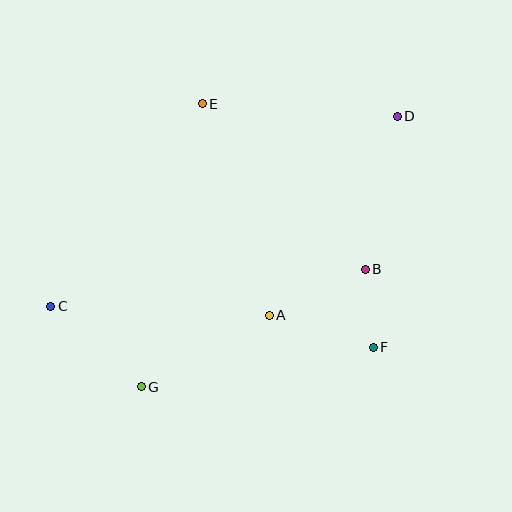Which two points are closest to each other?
Points B and F are closest to each other.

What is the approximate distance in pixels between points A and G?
The distance between A and G is approximately 146 pixels.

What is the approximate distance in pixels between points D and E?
The distance between D and E is approximately 195 pixels.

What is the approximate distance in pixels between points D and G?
The distance between D and G is approximately 372 pixels.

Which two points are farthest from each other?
Points C and D are farthest from each other.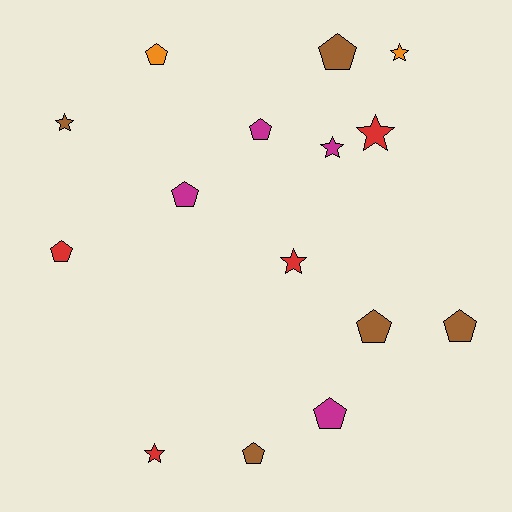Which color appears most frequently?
Brown, with 5 objects.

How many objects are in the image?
There are 15 objects.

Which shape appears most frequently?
Pentagon, with 9 objects.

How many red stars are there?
There are 3 red stars.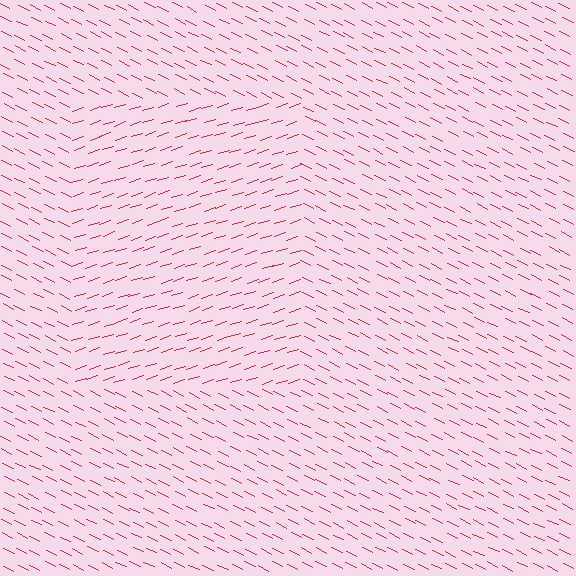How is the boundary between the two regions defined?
The boundary is defined purely by a change in line orientation (approximately 45 degrees difference). All lines are the same color and thickness.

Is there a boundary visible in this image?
Yes, there is a texture boundary formed by a change in line orientation.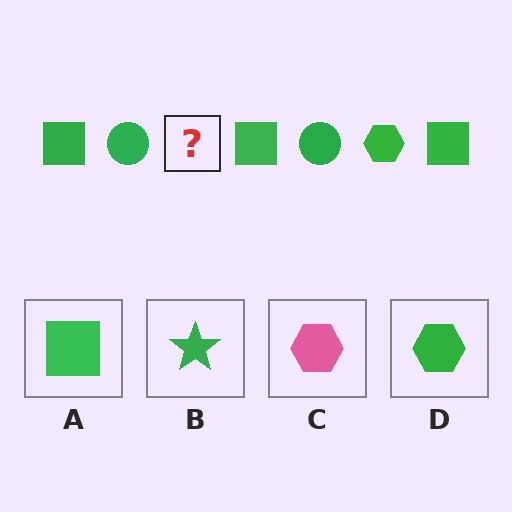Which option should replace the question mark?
Option D.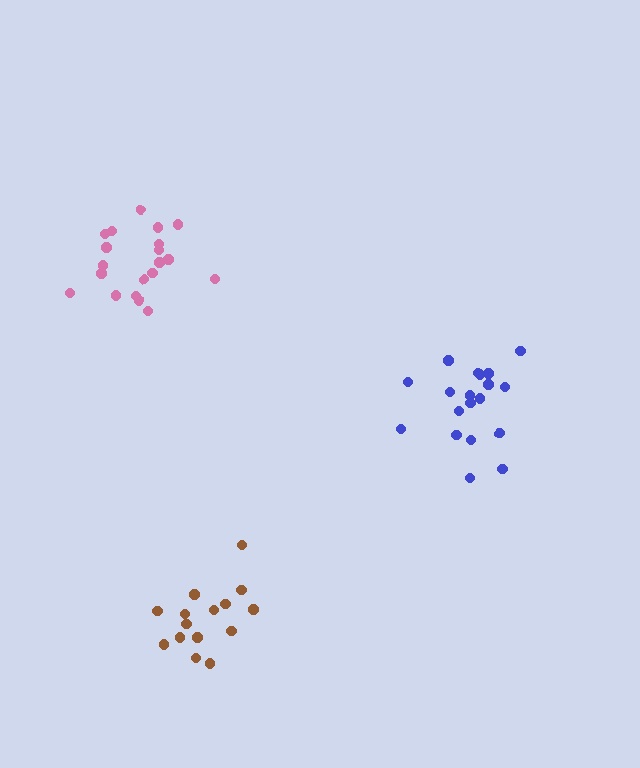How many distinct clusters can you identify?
There are 3 distinct clusters.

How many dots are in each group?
Group 1: 19 dots, Group 2: 20 dots, Group 3: 15 dots (54 total).